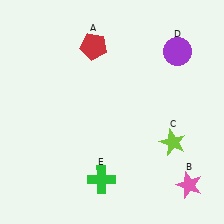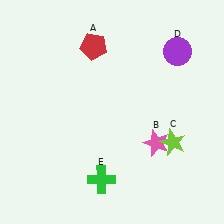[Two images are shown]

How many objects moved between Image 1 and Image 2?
1 object moved between the two images.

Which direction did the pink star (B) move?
The pink star (B) moved up.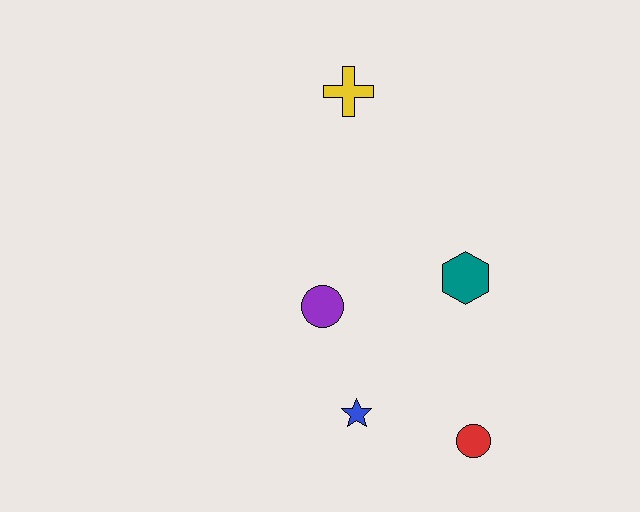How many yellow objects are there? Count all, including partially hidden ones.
There is 1 yellow object.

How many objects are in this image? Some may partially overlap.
There are 5 objects.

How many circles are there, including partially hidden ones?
There are 2 circles.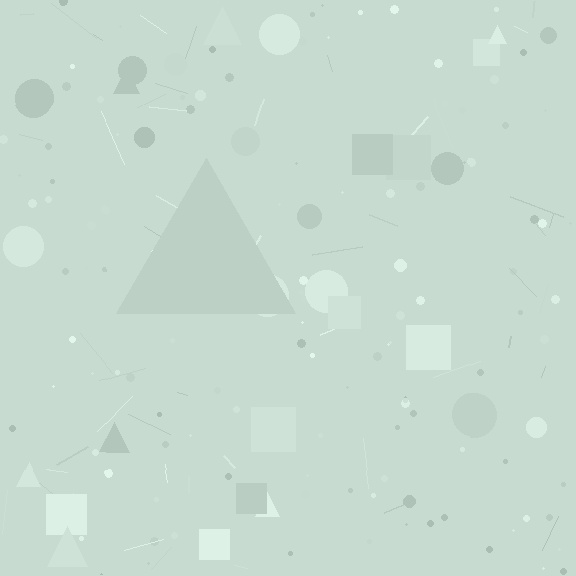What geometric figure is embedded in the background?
A triangle is embedded in the background.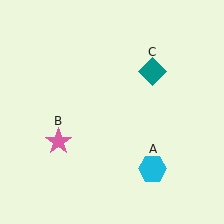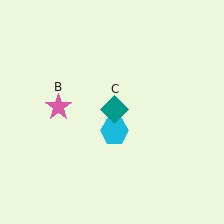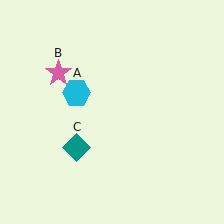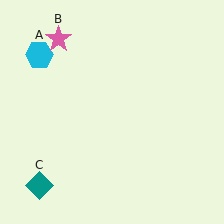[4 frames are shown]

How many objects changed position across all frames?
3 objects changed position: cyan hexagon (object A), pink star (object B), teal diamond (object C).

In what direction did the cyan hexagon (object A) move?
The cyan hexagon (object A) moved up and to the left.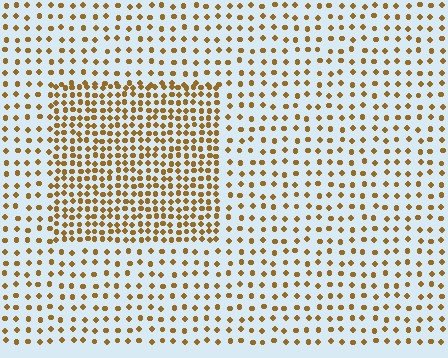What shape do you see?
I see a rectangle.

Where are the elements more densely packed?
The elements are more densely packed inside the rectangle boundary.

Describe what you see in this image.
The image contains small brown elements arranged at two different densities. A rectangle-shaped region is visible where the elements are more densely packed than the surrounding area.